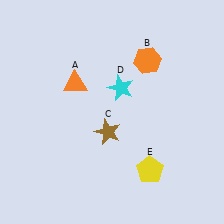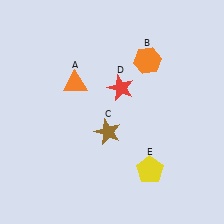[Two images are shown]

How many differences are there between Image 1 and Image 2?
There is 1 difference between the two images.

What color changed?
The star (D) changed from cyan in Image 1 to red in Image 2.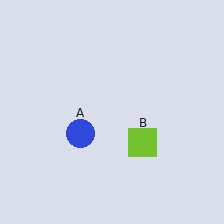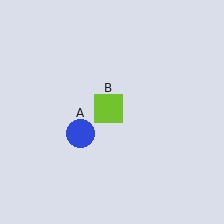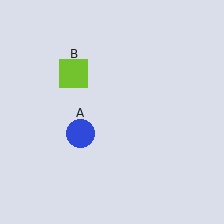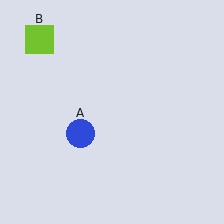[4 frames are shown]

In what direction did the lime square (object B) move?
The lime square (object B) moved up and to the left.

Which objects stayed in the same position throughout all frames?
Blue circle (object A) remained stationary.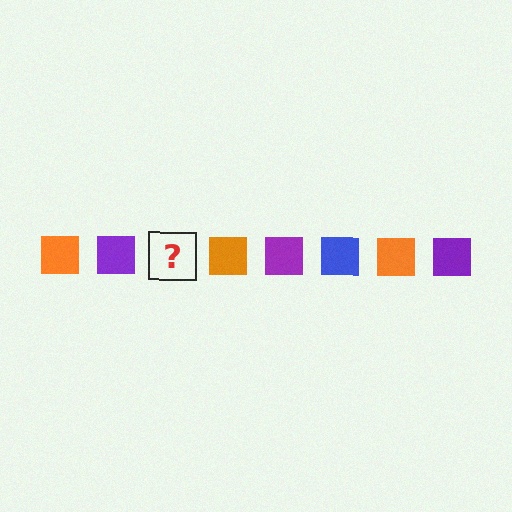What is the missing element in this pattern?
The missing element is a blue square.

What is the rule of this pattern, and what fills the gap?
The rule is that the pattern cycles through orange, purple, blue squares. The gap should be filled with a blue square.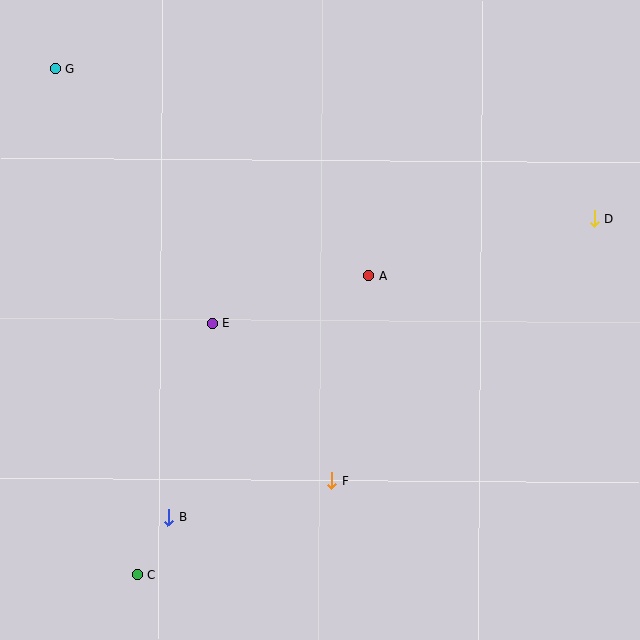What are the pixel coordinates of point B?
Point B is at (168, 517).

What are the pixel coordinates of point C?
Point C is at (137, 575).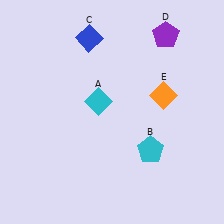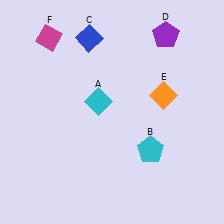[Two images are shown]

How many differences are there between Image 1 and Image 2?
There is 1 difference between the two images.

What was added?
A magenta diamond (F) was added in Image 2.